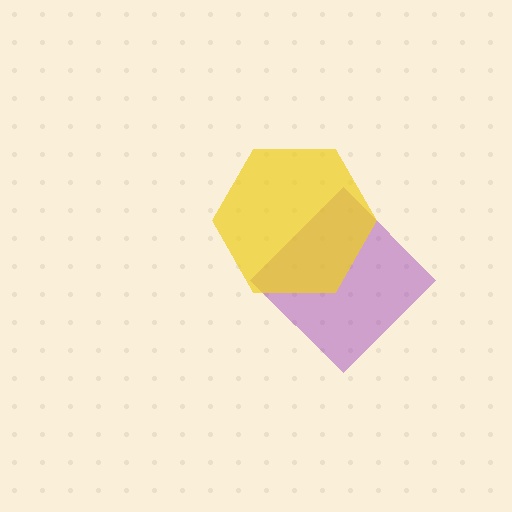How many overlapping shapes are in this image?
There are 2 overlapping shapes in the image.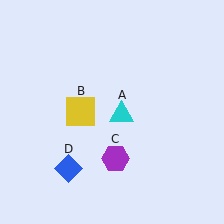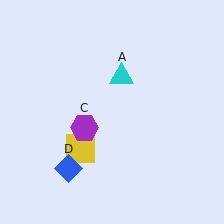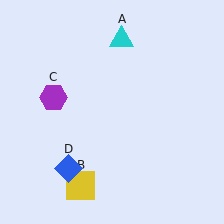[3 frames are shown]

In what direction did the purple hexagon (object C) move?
The purple hexagon (object C) moved up and to the left.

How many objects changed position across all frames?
3 objects changed position: cyan triangle (object A), yellow square (object B), purple hexagon (object C).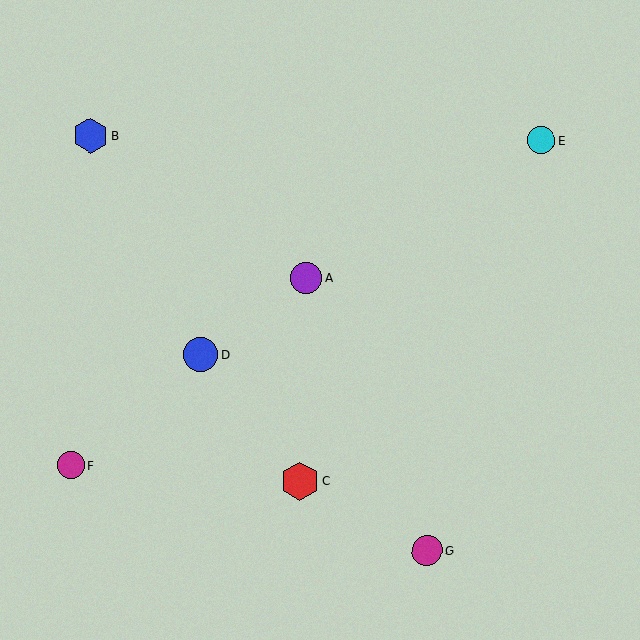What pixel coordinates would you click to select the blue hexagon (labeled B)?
Click at (91, 135) to select the blue hexagon B.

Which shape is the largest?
The red hexagon (labeled C) is the largest.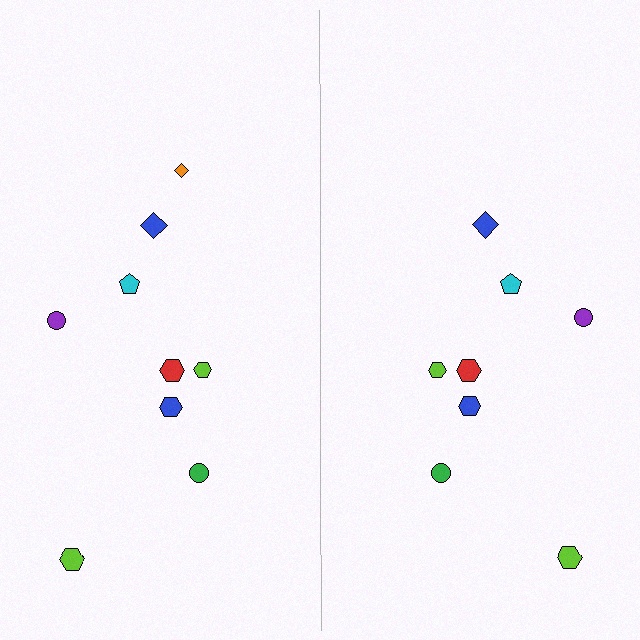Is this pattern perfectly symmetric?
No, the pattern is not perfectly symmetric. A orange diamond is missing from the right side.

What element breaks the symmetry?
A orange diamond is missing from the right side.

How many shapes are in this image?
There are 17 shapes in this image.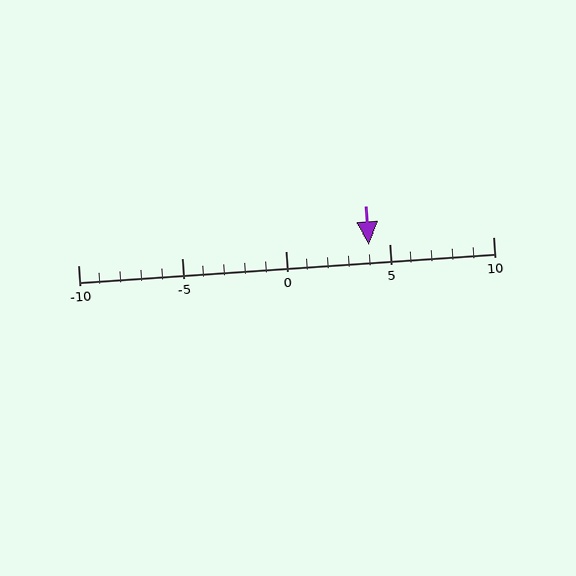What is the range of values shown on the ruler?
The ruler shows values from -10 to 10.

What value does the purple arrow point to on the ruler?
The purple arrow points to approximately 4.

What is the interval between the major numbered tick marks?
The major tick marks are spaced 5 units apart.